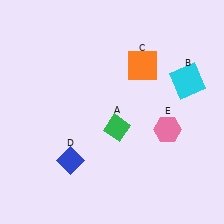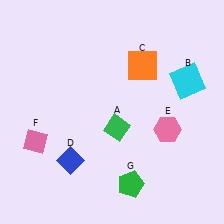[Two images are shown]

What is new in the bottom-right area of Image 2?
A green pentagon (G) was added in the bottom-right area of Image 2.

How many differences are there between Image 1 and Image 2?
There are 2 differences between the two images.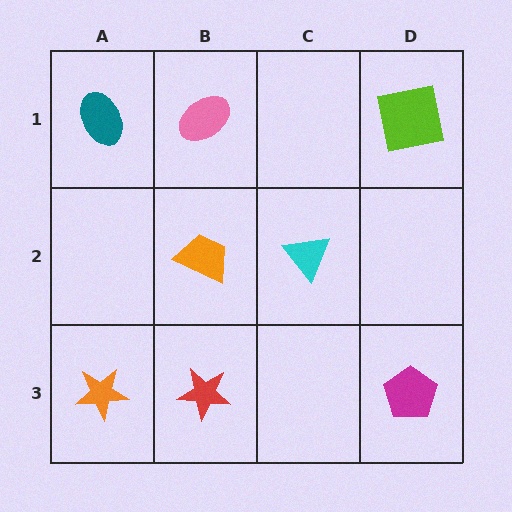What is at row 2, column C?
A cyan triangle.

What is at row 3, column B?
A red star.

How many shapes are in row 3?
3 shapes.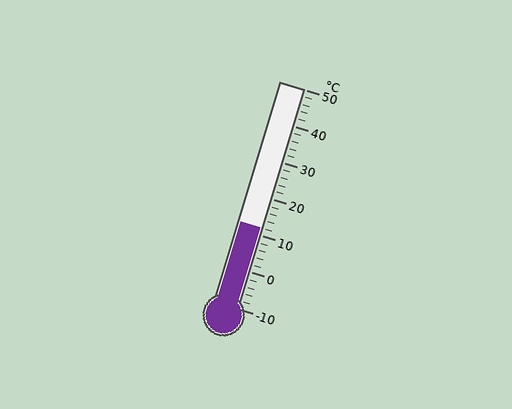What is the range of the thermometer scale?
The thermometer scale ranges from -10°C to 50°C.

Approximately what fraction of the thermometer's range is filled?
The thermometer is filled to approximately 35% of its range.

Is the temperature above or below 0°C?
The temperature is above 0°C.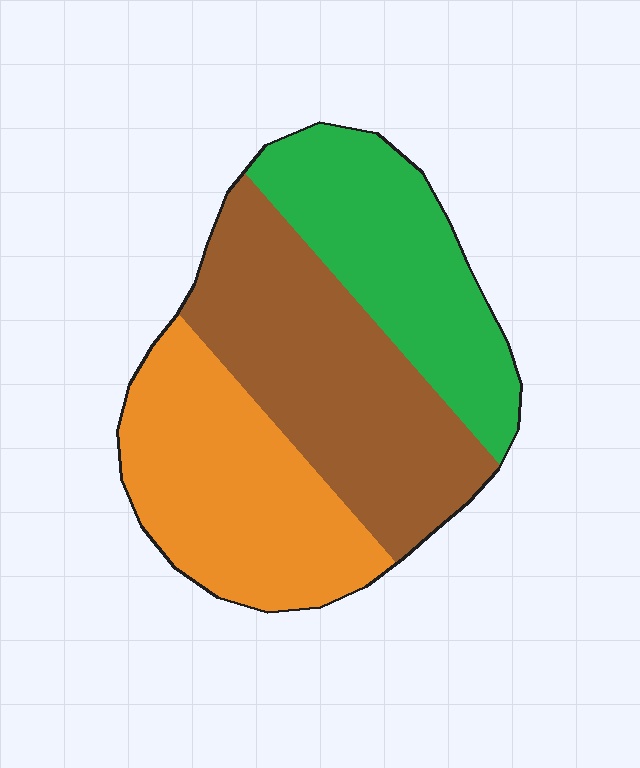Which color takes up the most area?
Brown, at roughly 40%.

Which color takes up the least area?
Green, at roughly 30%.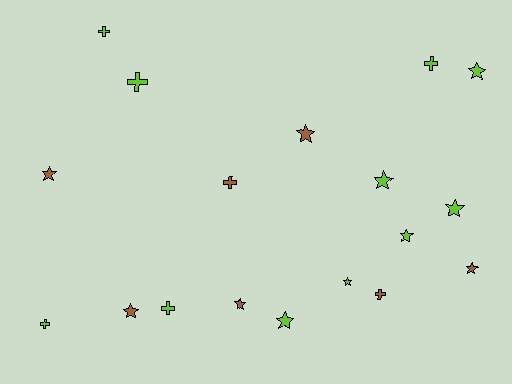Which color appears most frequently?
Lime, with 11 objects.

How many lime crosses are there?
There are 5 lime crosses.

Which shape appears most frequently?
Star, with 11 objects.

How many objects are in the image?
There are 18 objects.